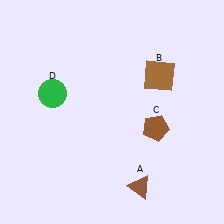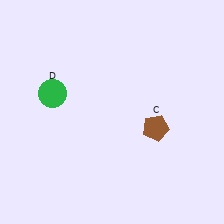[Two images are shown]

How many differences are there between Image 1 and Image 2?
There are 2 differences between the two images.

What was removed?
The brown triangle (A), the brown square (B) were removed in Image 2.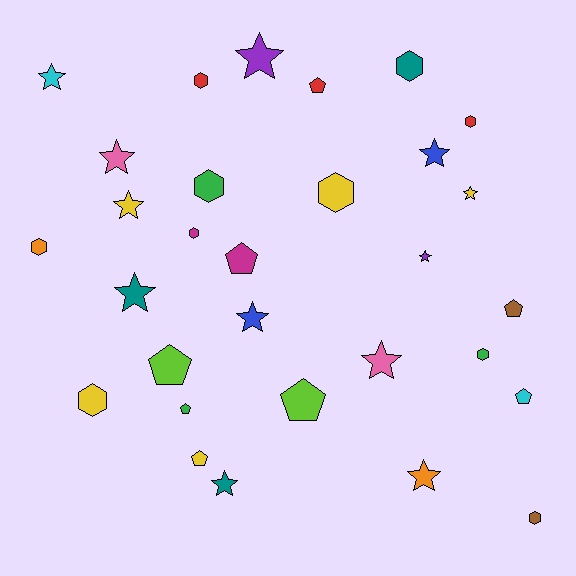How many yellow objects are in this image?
There are 5 yellow objects.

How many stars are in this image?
There are 12 stars.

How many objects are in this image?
There are 30 objects.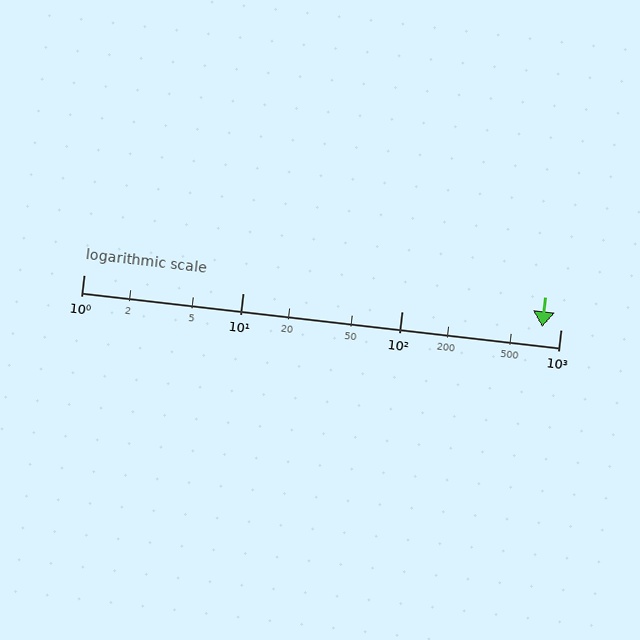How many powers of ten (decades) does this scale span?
The scale spans 3 decades, from 1 to 1000.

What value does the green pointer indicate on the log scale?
The pointer indicates approximately 770.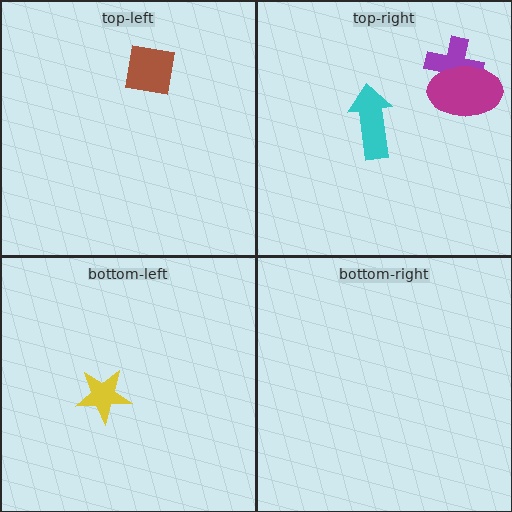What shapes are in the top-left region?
The brown square.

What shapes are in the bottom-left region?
The yellow star.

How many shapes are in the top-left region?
1.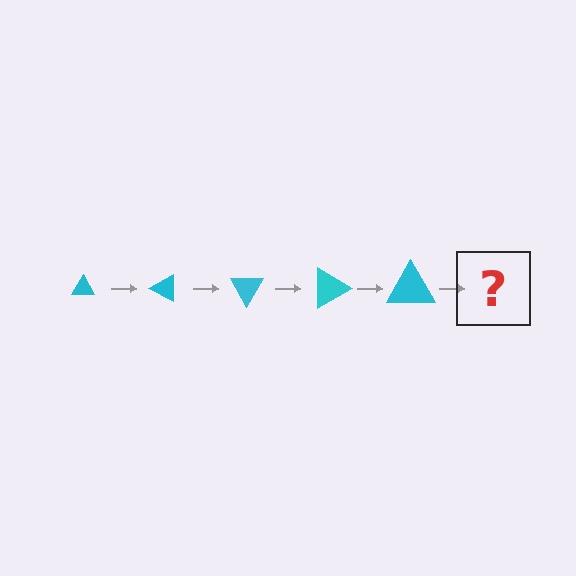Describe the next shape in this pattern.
It should be a triangle, larger than the previous one and rotated 150 degrees from the start.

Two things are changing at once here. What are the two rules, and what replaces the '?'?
The two rules are that the triangle grows larger each step and it rotates 30 degrees each step. The '?' should be a triangle, larger than the previous one and rotated 150 degrees from the start.